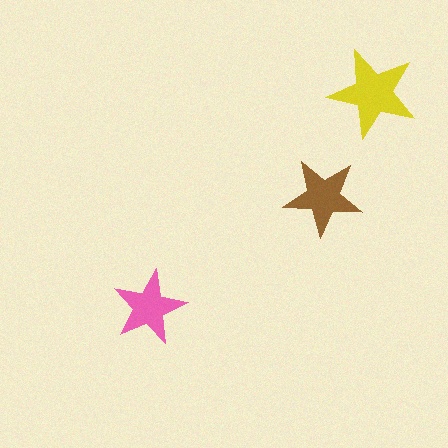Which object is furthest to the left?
The pink star is leftmost.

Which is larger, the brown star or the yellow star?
The yellow one.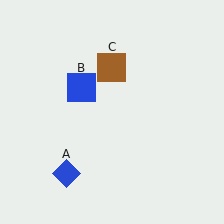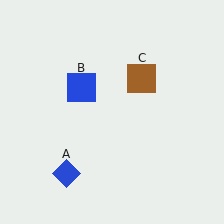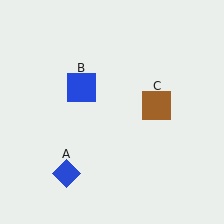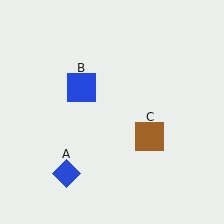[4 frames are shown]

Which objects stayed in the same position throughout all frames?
Blue diamond (object A) and blue square (object B) remained stationary.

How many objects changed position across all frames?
1 object changed position: brown square (object C).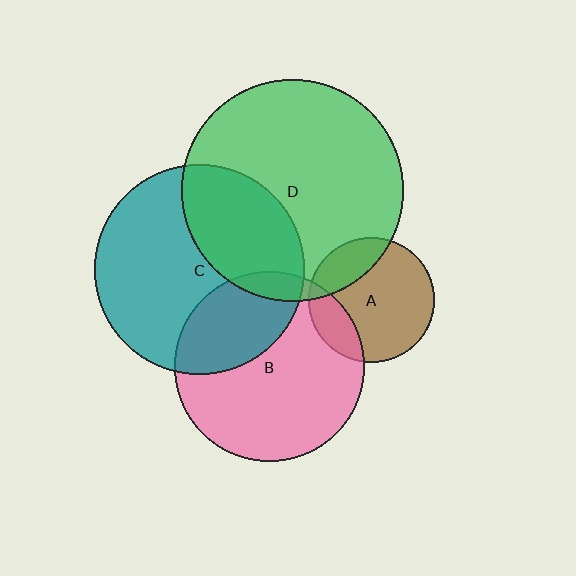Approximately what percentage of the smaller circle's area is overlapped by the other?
Approximately 20%.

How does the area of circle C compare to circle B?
Approximately 1.2 times.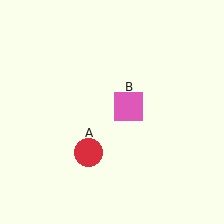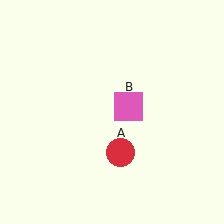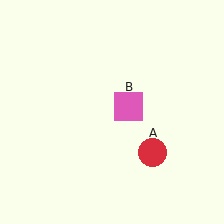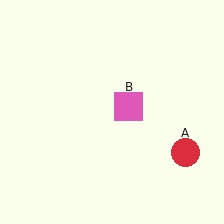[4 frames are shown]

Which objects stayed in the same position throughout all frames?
Pink square (object B) remained stationary.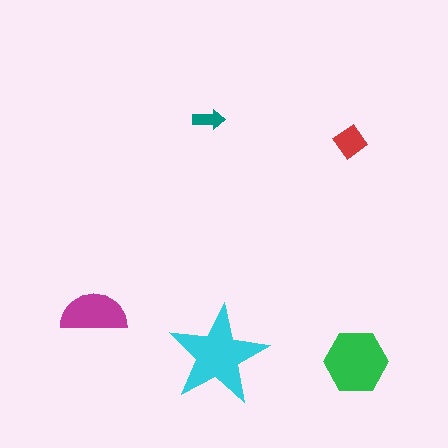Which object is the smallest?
The teal arrow.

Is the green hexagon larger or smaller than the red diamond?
Larger.